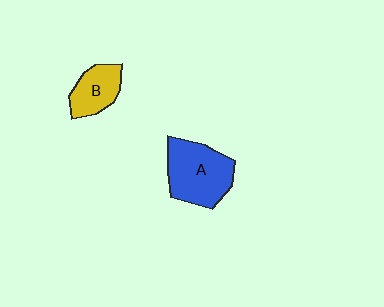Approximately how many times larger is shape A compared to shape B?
Approximately 1.7 times.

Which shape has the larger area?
Shape A (blue).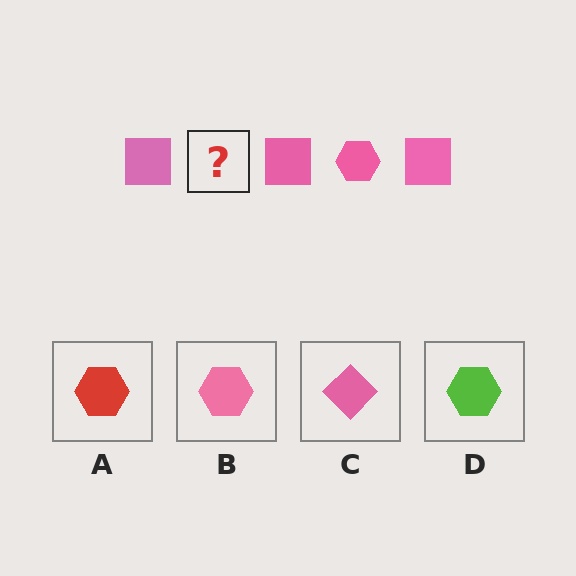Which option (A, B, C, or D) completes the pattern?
B.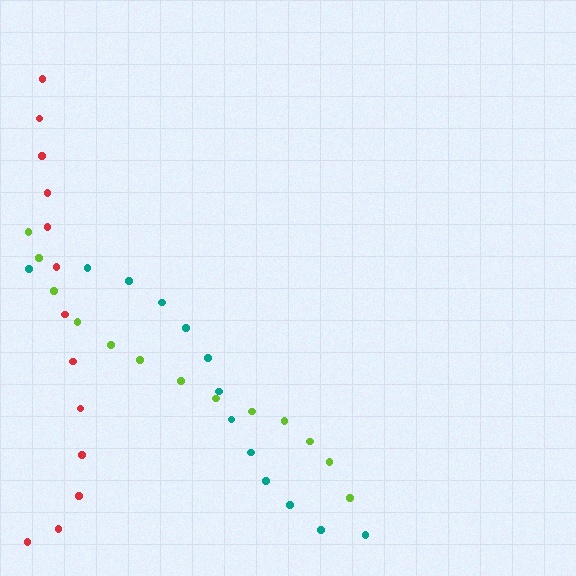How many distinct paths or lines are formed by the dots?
There are 3 distinct paths.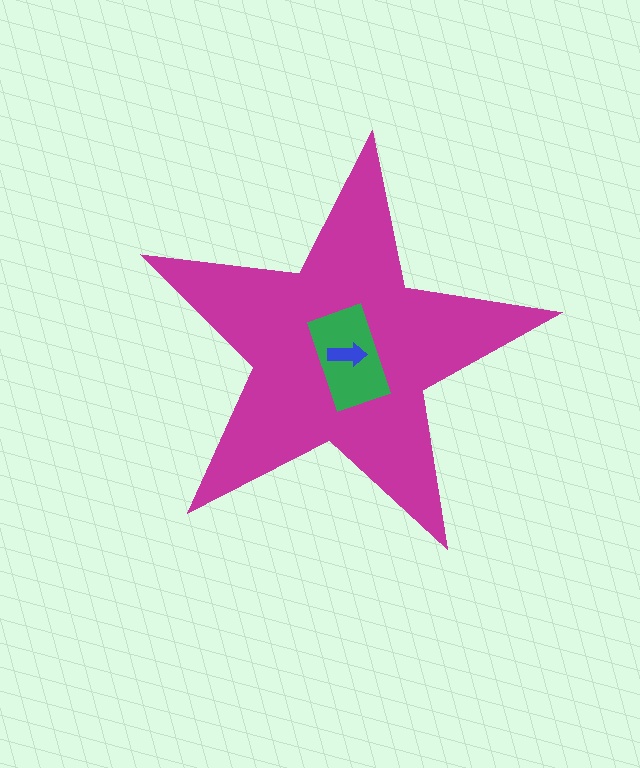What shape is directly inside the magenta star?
The green rectangle.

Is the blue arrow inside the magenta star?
Yes.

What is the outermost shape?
The magenta star.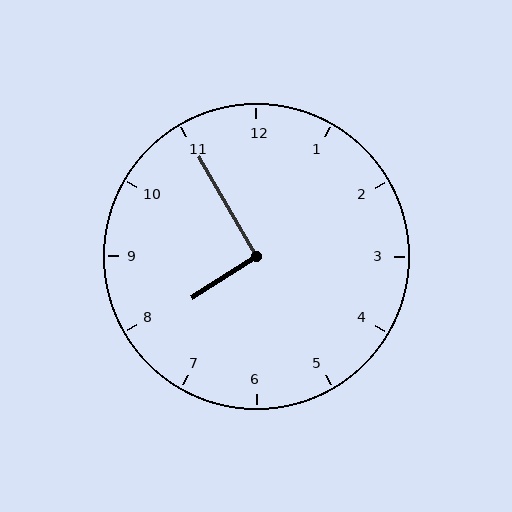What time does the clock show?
7:55.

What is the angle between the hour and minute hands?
Approximately 92 degrees.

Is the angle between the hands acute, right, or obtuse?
It is right.